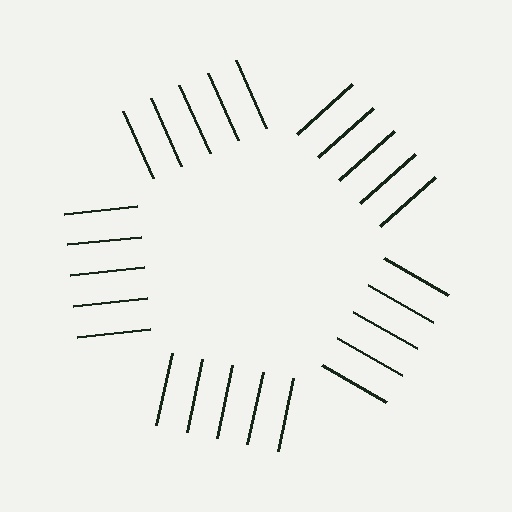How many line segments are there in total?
25 — 5 along each of the 5 edges.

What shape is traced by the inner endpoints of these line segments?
An illusory pentagon — the line segments terminate on its edges but no continuous stroke is drawn.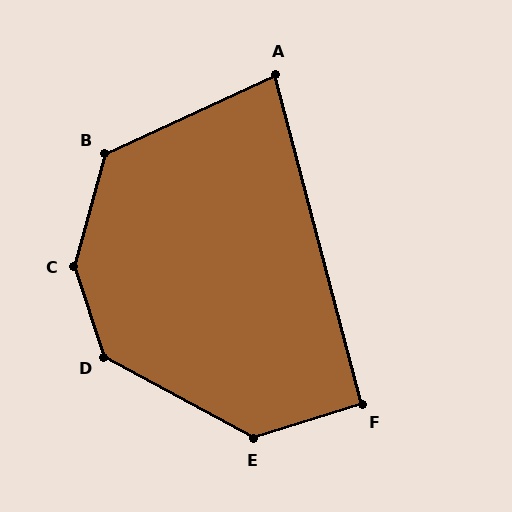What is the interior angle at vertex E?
Approximately 134 degrees (obtuse).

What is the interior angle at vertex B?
Approximately 130 degrees (obtuse).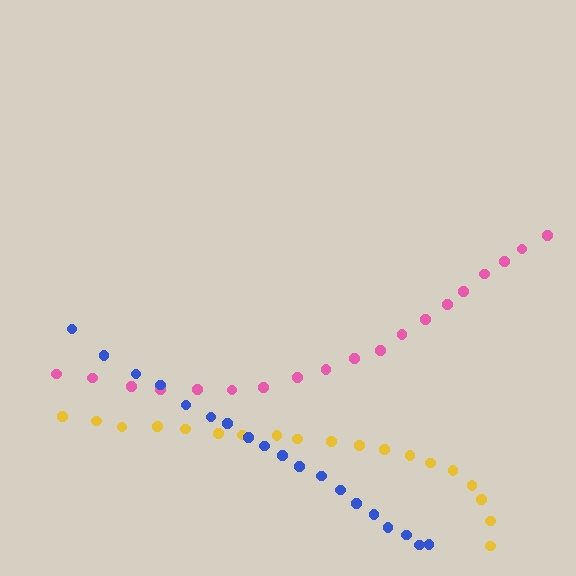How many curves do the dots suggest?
There are 3 distinct paths.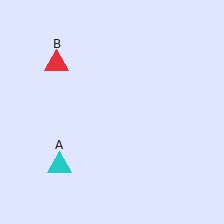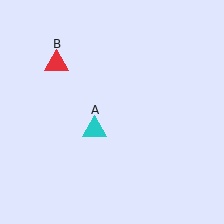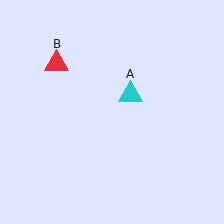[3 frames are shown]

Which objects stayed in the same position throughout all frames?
Red triangle (object B) remained stationary.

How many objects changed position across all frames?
1 object changed position: cyan triangle (object A).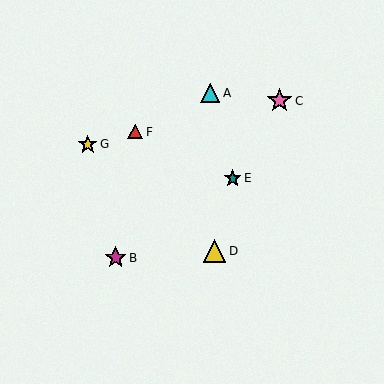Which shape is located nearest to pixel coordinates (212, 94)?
The cyan triangle (labeled A) at (210, 93) is nearest to that location.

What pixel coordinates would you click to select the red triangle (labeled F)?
Click at (135, 132) to select the red triangle F.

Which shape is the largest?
The pink star (labeled C) is the largest.